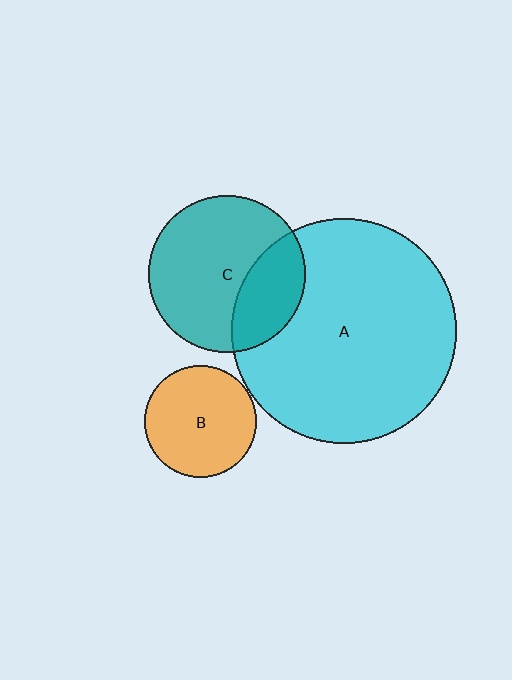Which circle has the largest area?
Circle A (cyan).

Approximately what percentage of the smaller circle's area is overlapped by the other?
Approximately 30%.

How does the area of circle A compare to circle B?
Approximately 4.0 times.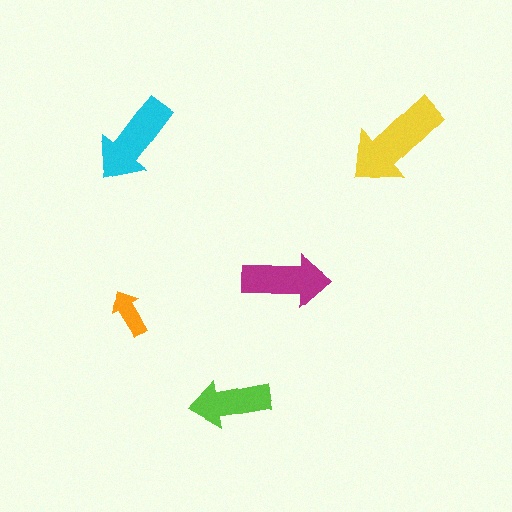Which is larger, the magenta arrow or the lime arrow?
The magenta one.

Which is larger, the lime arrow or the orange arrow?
The lime one.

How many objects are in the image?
There are 5 objects in the image.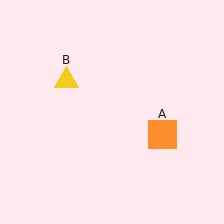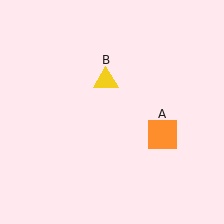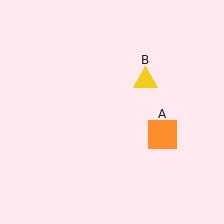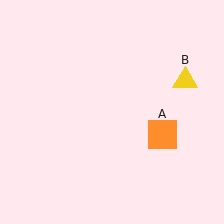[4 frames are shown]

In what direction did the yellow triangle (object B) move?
The yellow triangle (object B) moved right.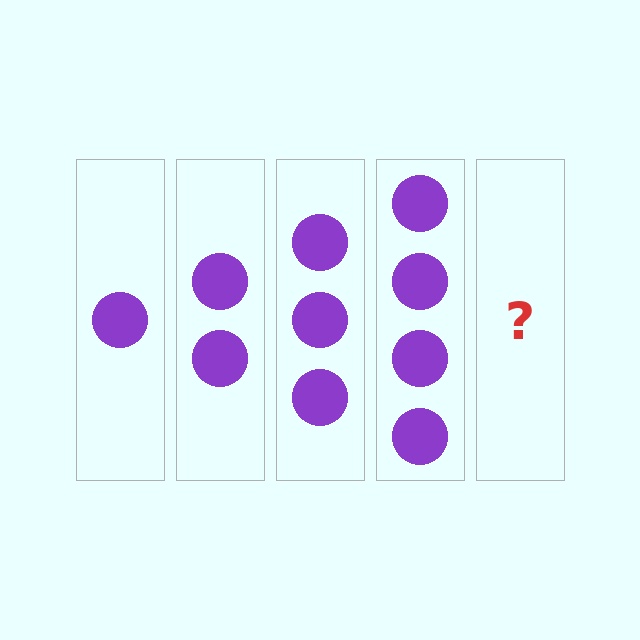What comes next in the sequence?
The next element should be 5 circles.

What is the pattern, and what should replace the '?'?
The pattern is that each step adds one more circle. The '?' should be 5 circles.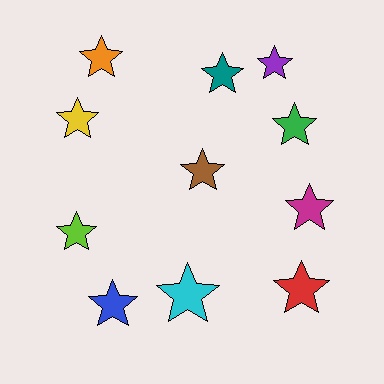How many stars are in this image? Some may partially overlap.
There are 11 stars.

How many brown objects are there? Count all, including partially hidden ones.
There is 1 brown object.